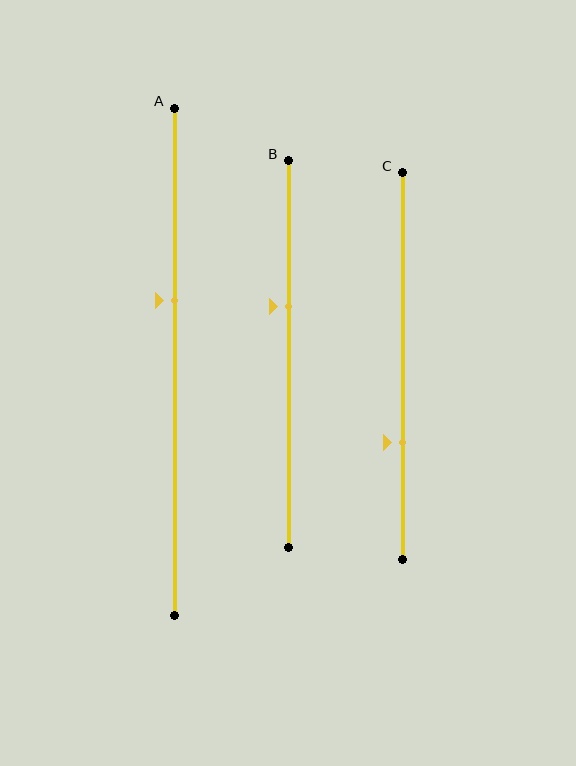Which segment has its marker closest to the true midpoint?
Segment A has its marker closest to the true midpoint.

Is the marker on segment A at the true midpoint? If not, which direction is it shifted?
No, the marker on segment A is shifted upward by about 12% of the segment length.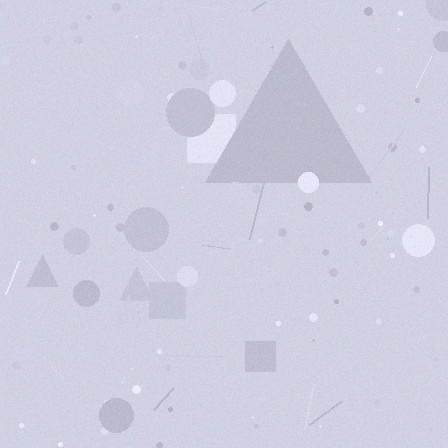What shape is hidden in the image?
A triangle is hidden in the image.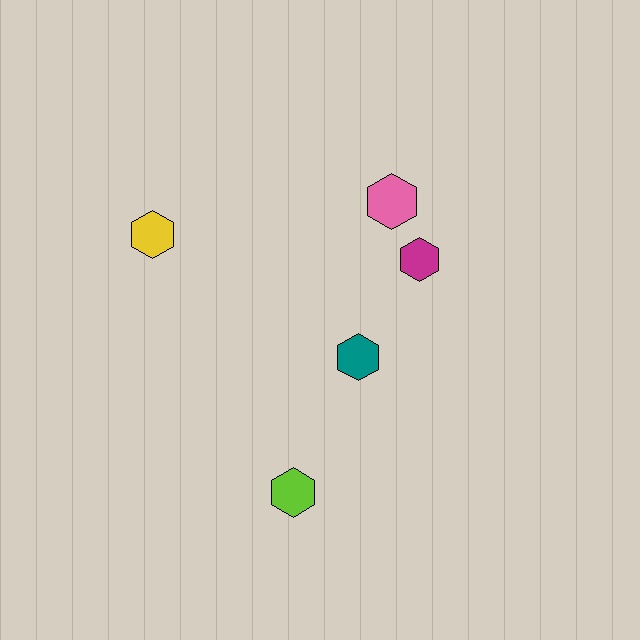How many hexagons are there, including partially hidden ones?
There are 5 hexagons.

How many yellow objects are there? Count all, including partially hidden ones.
There is 1 yellow object.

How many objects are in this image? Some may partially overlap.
There are 5 objects.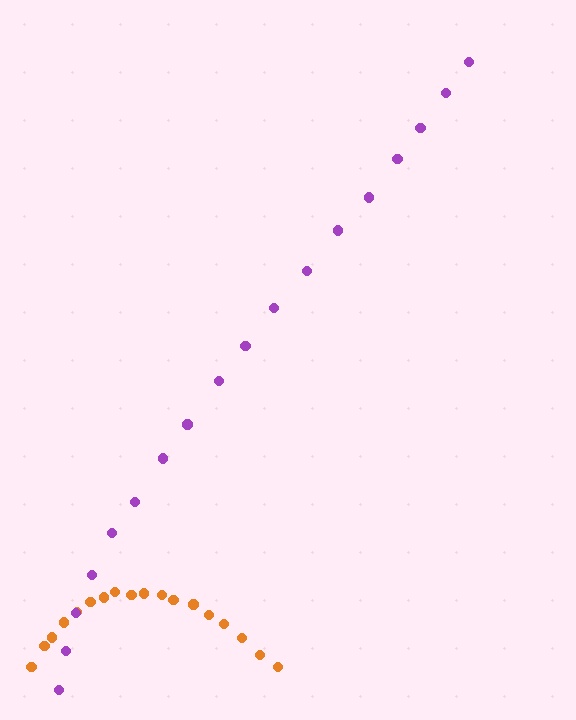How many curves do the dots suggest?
There are 2 distinct paths.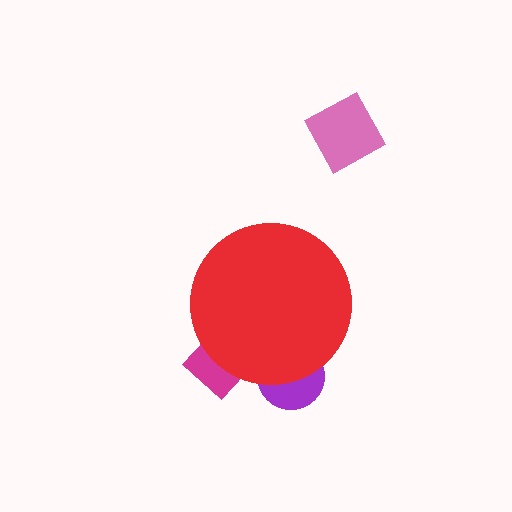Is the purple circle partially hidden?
Yes, the purple circle is partially hidden behind the red circle.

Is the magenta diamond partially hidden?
Yes, the magenta diamond is partially hidden behind the red circle.